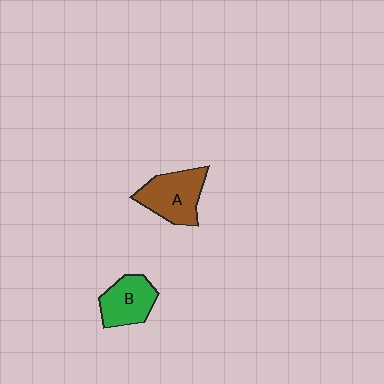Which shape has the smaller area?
Shape B (green).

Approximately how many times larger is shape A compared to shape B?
Approximately 1.2 times.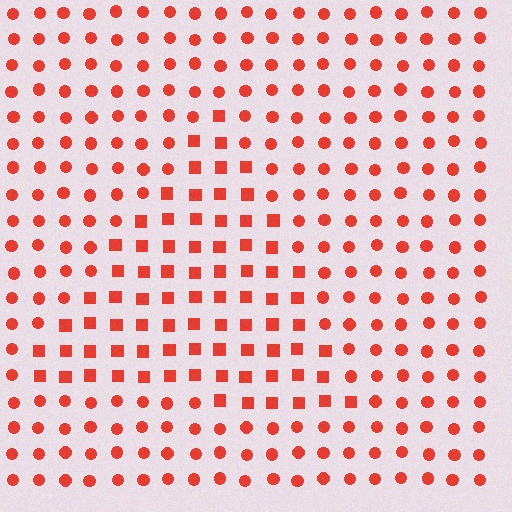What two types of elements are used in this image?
The image uses squares inside the triangle region and circles outside it.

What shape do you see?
I see a triangle.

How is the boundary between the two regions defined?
The boundary is defined by a change in element shape: squares inside vs. circles outside. All elements share the same color and spacing.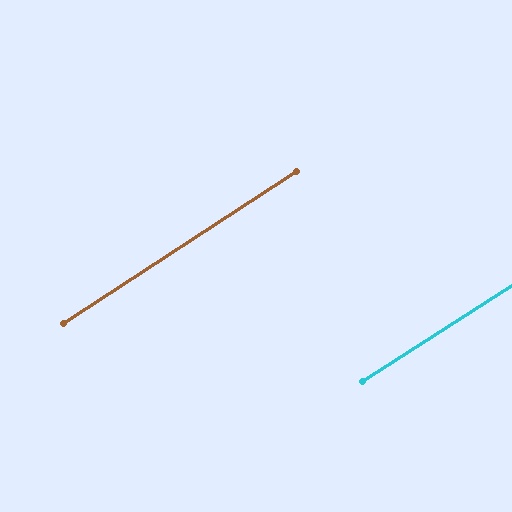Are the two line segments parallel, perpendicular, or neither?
Parallel — their directions differ by only 0.4°.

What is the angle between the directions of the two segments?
Approximately 0 degrees.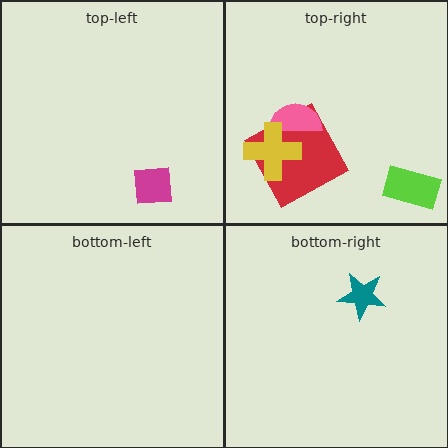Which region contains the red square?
The top-right region.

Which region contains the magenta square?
The top-left region.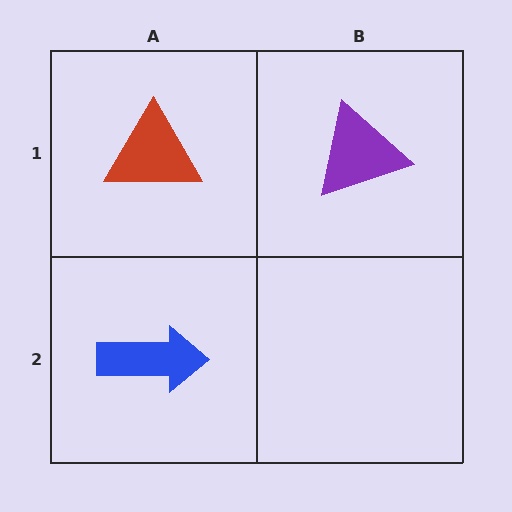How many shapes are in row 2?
1 shape.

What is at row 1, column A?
A red triangle.